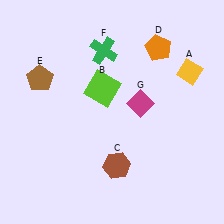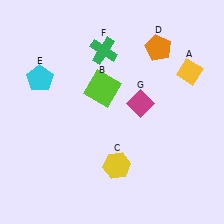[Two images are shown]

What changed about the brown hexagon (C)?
In Image 1, C is brown. In Image 2, it changed to yellow.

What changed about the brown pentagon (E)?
In Image 1, E is brown. In Image 2, it changed to cyan.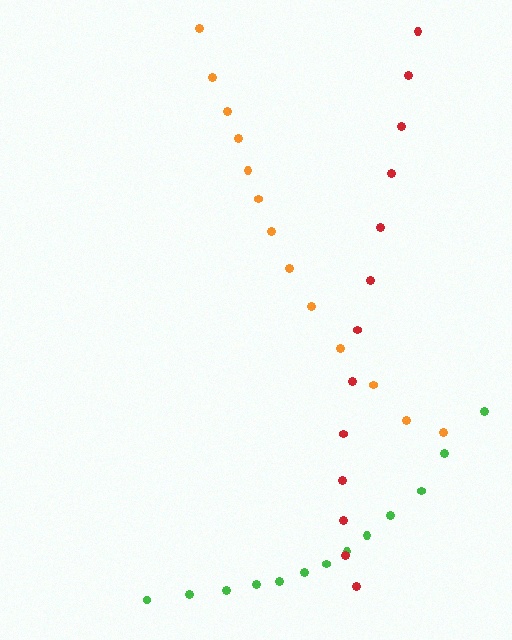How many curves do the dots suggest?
There are 3 distinct paths.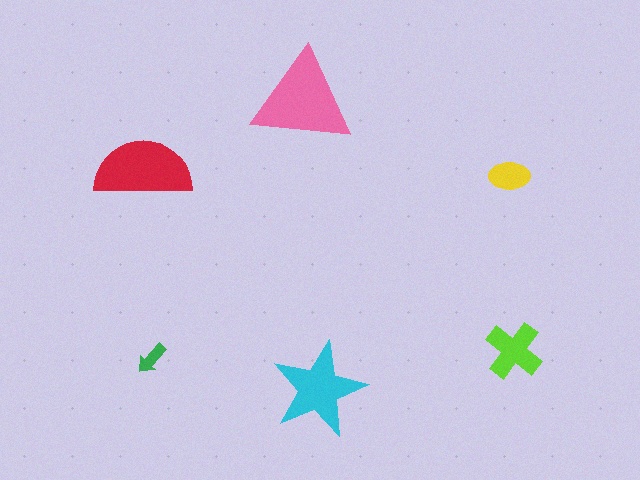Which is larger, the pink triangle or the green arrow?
The pink triangle.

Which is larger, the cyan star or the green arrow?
The cyan star.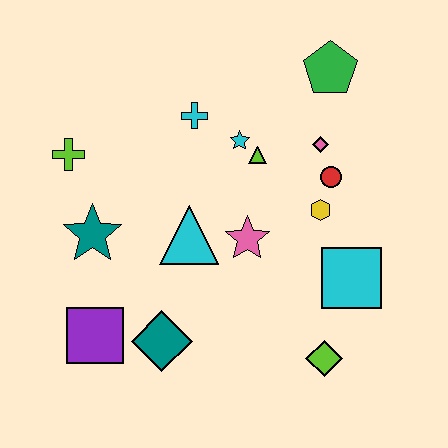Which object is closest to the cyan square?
The yellow hexagon is closest to the cyan square.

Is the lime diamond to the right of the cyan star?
Yes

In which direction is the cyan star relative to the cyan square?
The cyan star is above the cyan square.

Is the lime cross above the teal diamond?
Yes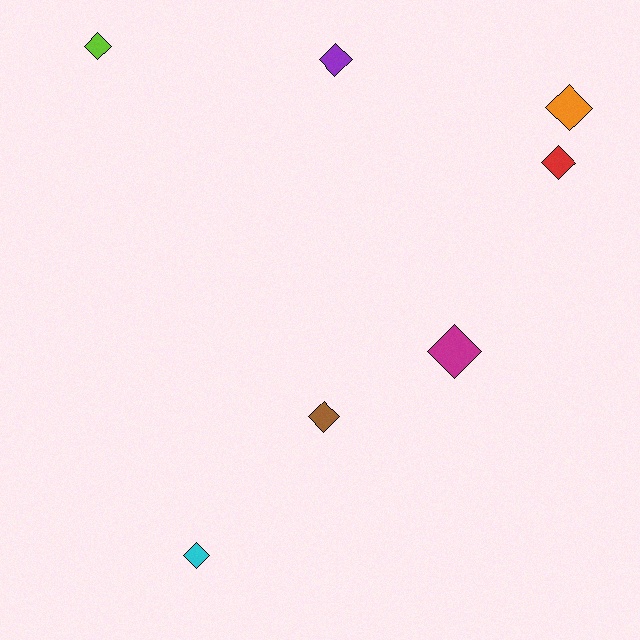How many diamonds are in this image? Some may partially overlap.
There are 7 diamonds.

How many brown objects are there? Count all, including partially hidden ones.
There is 1 brown object.